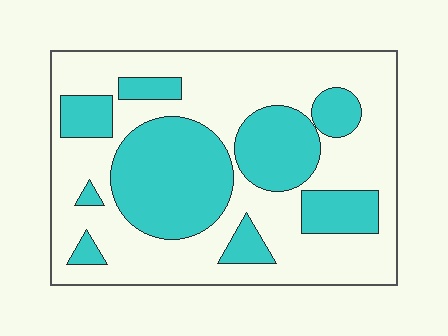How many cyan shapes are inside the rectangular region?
9.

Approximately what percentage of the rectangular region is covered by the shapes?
Approximately 35%.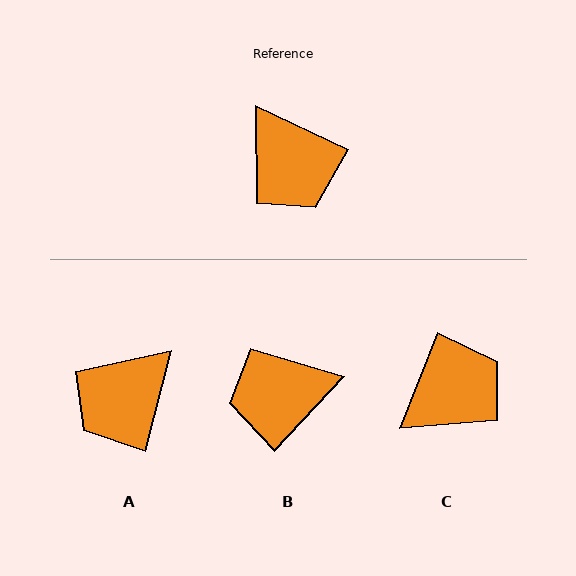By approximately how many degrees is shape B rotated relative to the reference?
Approximately 108 degrees clockwise.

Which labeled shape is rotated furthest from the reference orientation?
B, about 108 degrees away.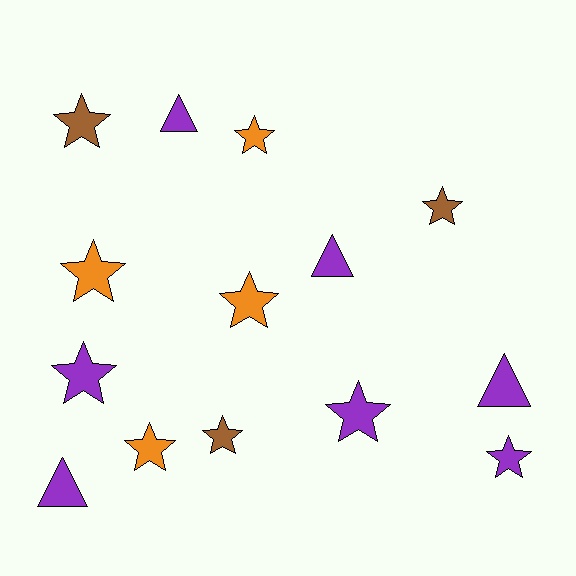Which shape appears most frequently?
Star, with 10 objects.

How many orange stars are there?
There are 4 orange stars.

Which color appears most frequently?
Purple, with 7 objects.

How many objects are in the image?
There are 14 objects.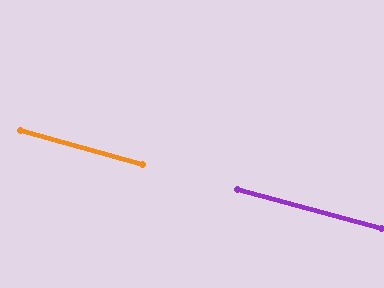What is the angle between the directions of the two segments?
Approximately 0 degrees.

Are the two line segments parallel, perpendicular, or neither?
Parallel — their directions differ by only 0.2°.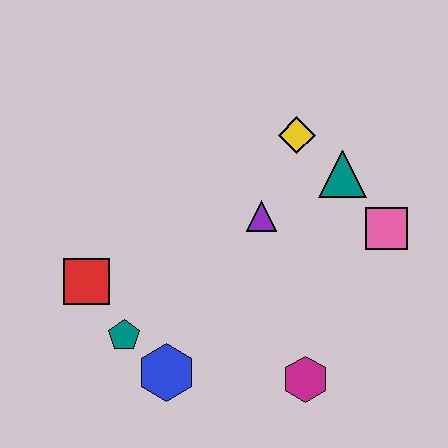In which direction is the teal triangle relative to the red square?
The teal triangle is to the right of the red square.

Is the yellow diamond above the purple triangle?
Yes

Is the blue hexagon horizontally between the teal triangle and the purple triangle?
No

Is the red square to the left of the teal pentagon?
Yes